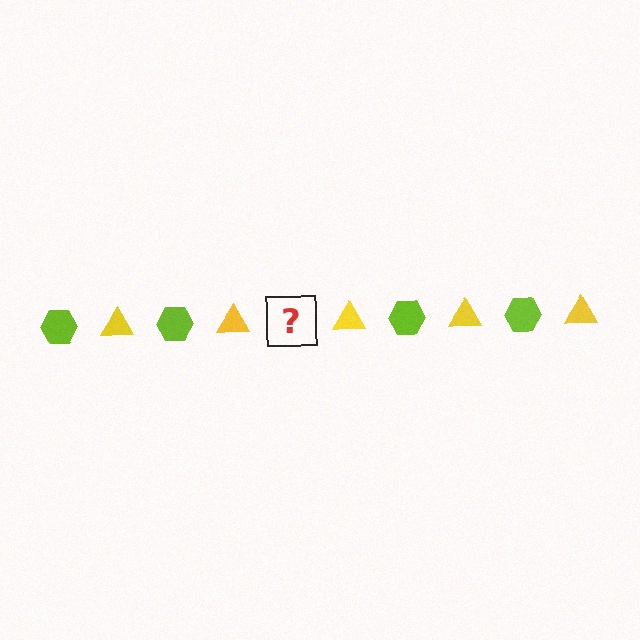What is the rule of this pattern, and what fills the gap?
The rule is that the pattern alternates between lime hexagon and yellow triangle. The gap should be filled with a lime hexagon.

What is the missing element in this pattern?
The missing element is a lime hexagon.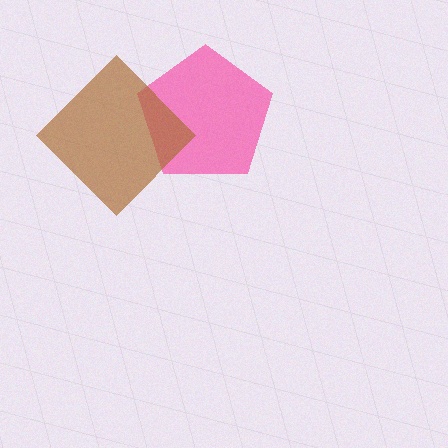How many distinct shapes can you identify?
There are 2 distinct shapes: a pink pentagon, a brown diamond.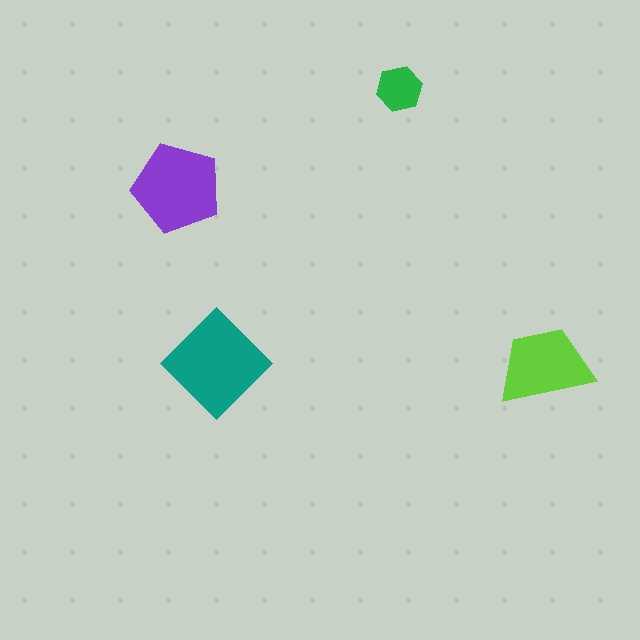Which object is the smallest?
The green hexagon.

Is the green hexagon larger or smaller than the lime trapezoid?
Smaller.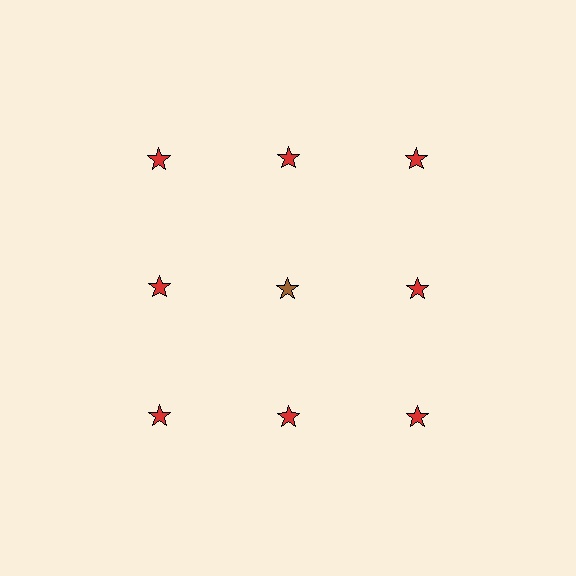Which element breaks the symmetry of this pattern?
The brown star in the second row, second from left column breaks the symmetry. All other shapes are red stars.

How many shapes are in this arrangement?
There are 9 shapes arranged in a grid pattern.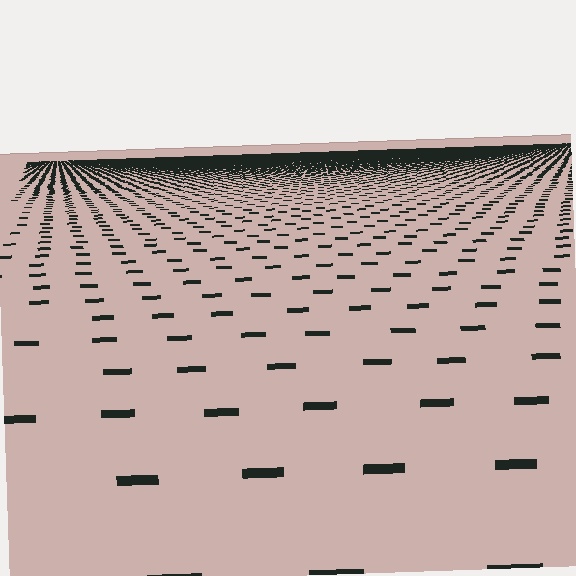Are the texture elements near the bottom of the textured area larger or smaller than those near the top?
Larger. Near the bottom, elements are closer to the viewer and appear at a bigger on-screen size.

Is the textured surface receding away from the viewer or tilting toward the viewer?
The surface is receding away from the viewer. Texture elements get smaller and denser toward the top.